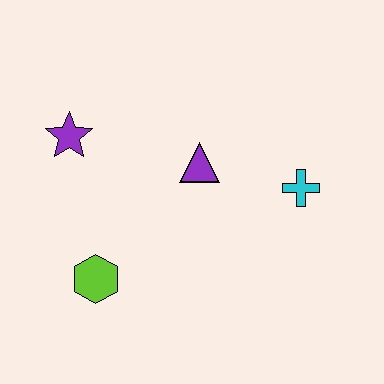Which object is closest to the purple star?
The purple triangle is closest to the purple star.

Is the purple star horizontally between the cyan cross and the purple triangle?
No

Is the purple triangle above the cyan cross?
Yes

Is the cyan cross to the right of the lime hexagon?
Yes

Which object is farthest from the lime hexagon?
The cyan cross is farthest from the lime hexagon.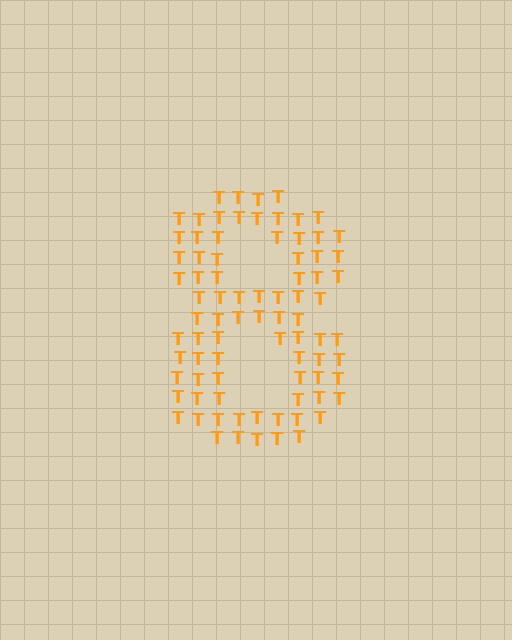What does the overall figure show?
The overall figure shows the digit 8.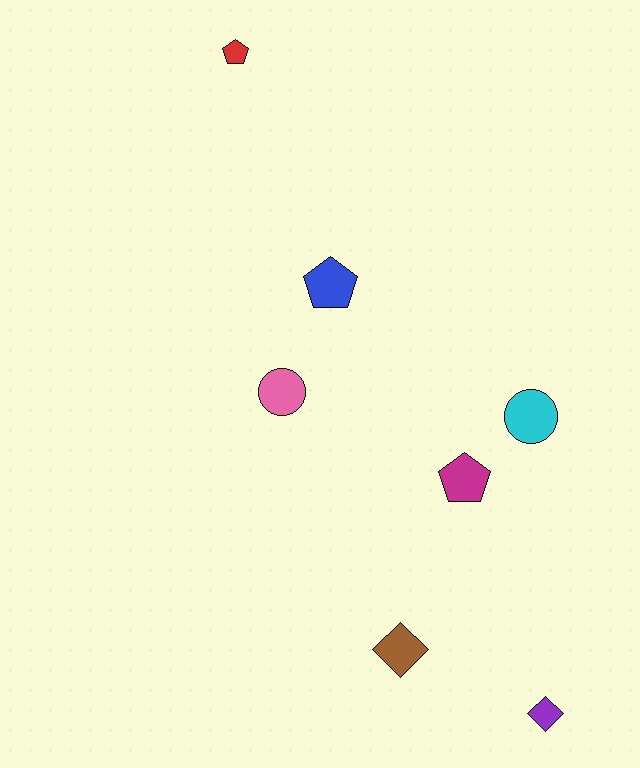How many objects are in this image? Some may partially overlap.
There are 7 objects.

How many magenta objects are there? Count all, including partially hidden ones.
There is 1 magenta object.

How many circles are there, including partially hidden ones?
There are 2 circles.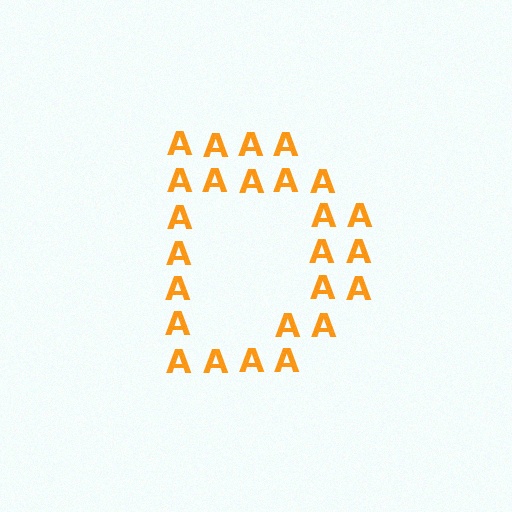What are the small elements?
The small elements are letter A's.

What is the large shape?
The large shape is the letter D.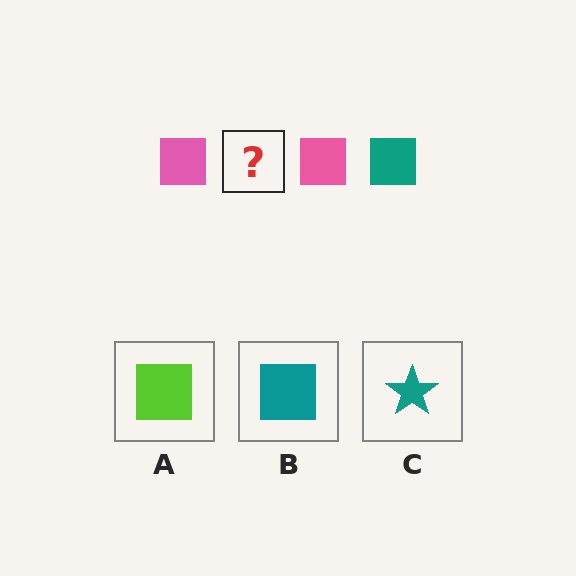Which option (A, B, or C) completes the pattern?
B.